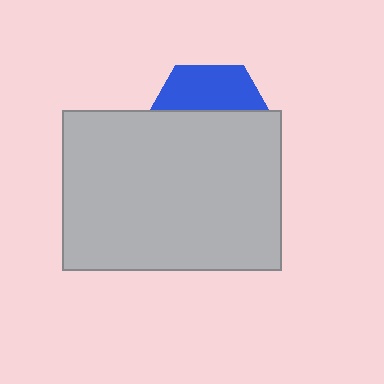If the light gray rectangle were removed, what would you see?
You would see the complete blue hexagon.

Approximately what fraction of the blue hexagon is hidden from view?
Roughly 65% of the blue hexagon is hidden behind the light gray rectangle.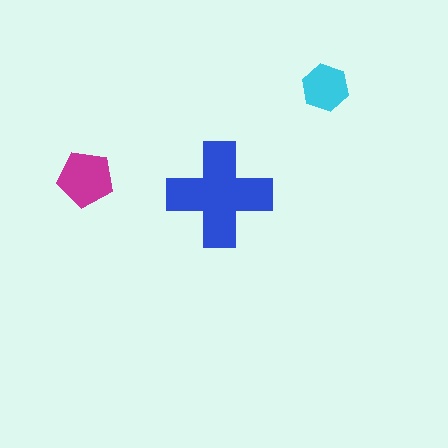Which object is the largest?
The blue cross.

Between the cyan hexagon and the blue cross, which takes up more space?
The blue cross.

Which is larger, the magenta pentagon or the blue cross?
The blue cross.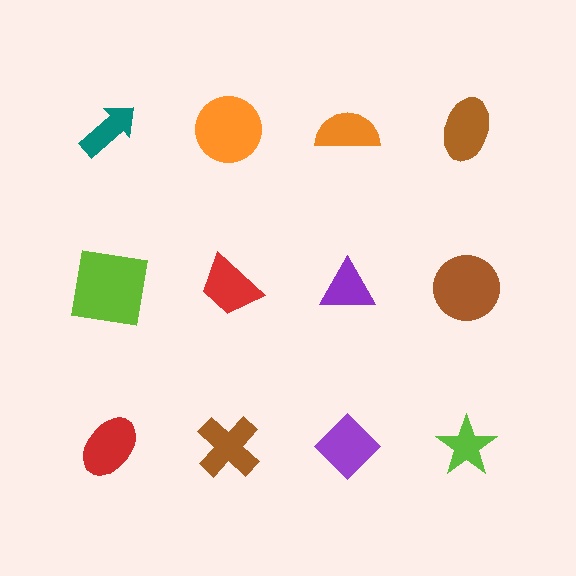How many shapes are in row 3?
4 shapes.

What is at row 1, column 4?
A brown ellipse.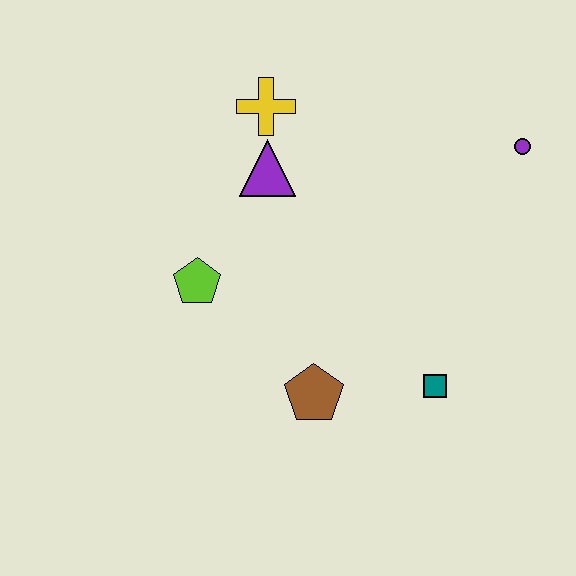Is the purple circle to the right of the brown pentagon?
Yes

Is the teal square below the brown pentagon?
No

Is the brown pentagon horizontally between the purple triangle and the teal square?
Yes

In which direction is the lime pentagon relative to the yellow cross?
The lime pentagon is below the yellow cross.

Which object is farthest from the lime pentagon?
The purple circle is farthest from the lime pentagon.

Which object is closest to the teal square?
The brown pentagon is closest to the teal square.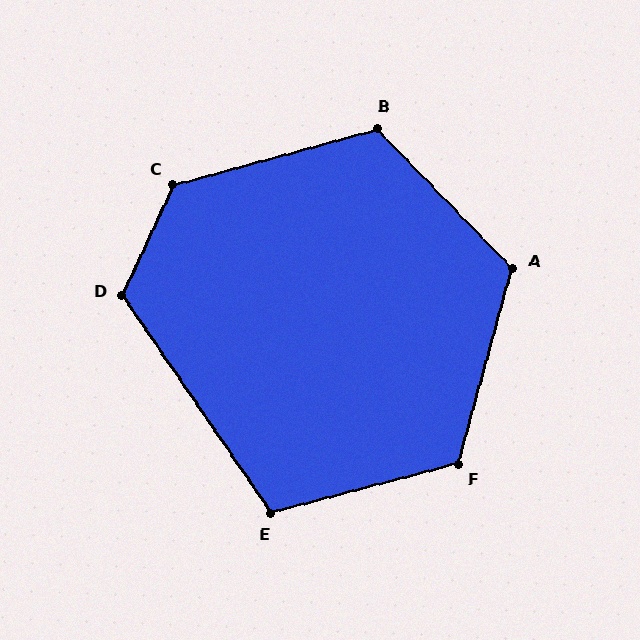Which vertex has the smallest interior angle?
E, at approximately 109 degrees.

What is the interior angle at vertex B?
Approximately 119 degrees (obtuse).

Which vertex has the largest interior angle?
C, at approximately 130 degrees.